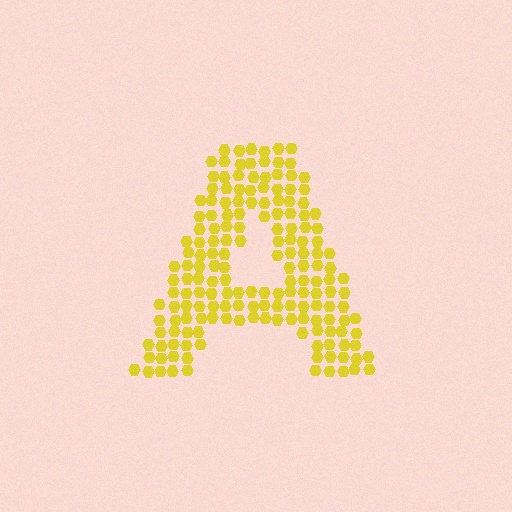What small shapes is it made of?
It is made of small hexagons.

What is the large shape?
The large shape is the letter A.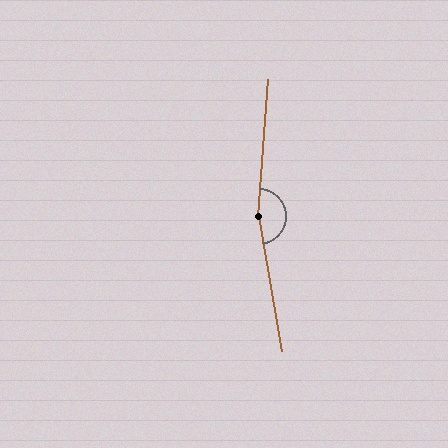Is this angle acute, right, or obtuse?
It is obtuse.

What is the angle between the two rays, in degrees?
Approximately 166 degrees.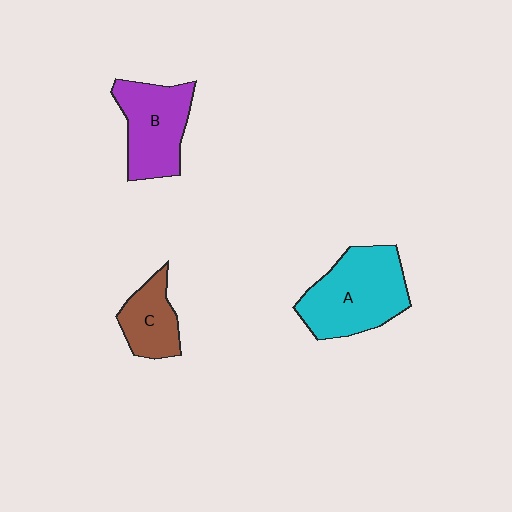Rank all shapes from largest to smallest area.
From largest to smallest: A (cyan), B (purple), C (brown).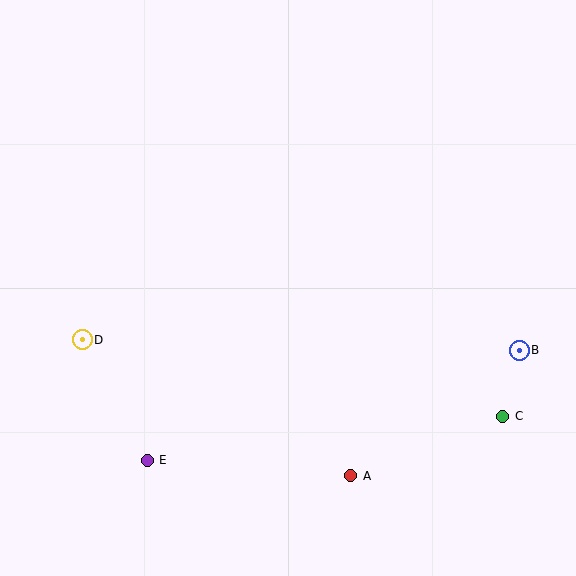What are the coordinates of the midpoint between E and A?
The midpoint between E and A is at (249, 468).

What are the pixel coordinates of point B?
Point B is at (519, 350).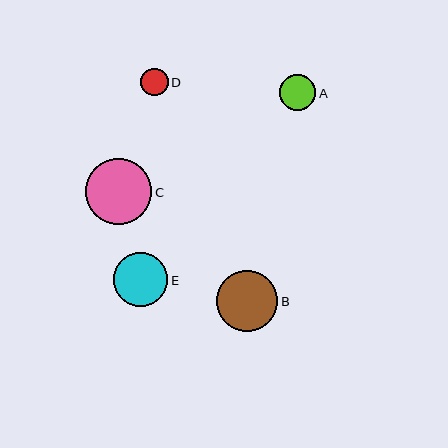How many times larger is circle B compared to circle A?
Circle B is approximately 1.7 times the size of circle A.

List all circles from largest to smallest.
From largest to smallest: C, B, E, A, D.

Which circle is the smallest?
Circle D is the smallest with a size of approximately 27 pixels.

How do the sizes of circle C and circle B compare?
Circle C and circle B are approximately the same size.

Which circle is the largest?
Circle C is the largest with a size of approximately 66 pixels.